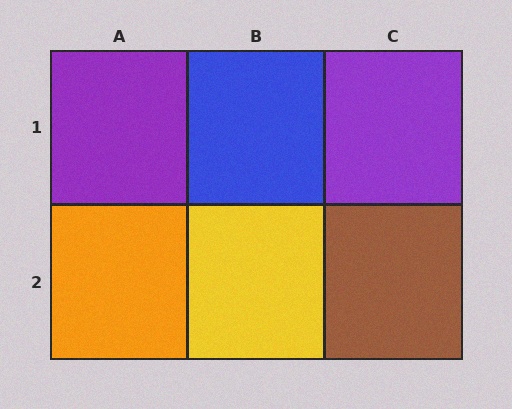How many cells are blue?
1 cell is blue.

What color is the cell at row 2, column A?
Orange.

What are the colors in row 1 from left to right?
Purple, blue, purple.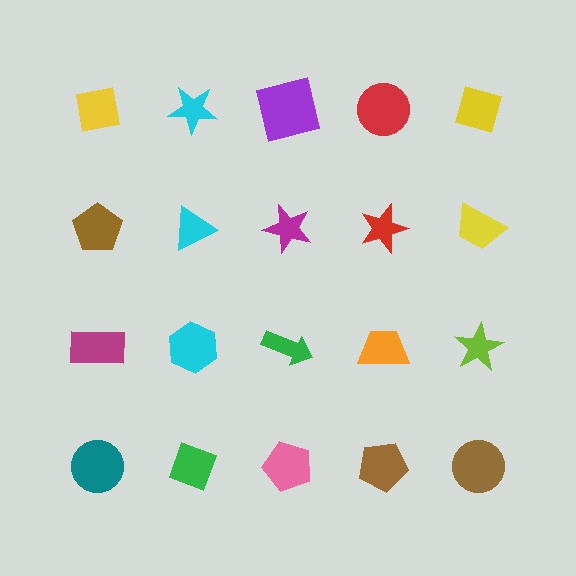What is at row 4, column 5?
A brown circle.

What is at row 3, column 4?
An orange trapezoid.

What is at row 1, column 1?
A yellow square.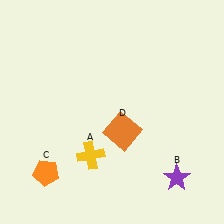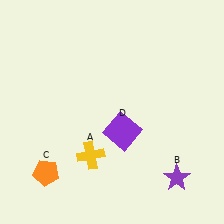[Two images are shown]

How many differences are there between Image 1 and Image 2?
There is 1 difference between the two images.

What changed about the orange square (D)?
In Image 1, D is orange. In Image 2, it changed to purple.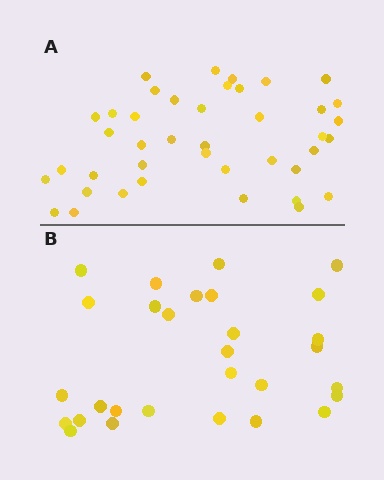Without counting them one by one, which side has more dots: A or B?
Region A (the top region) has more dots.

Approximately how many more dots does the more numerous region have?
Region A has roughly 12 or so more dots than region B.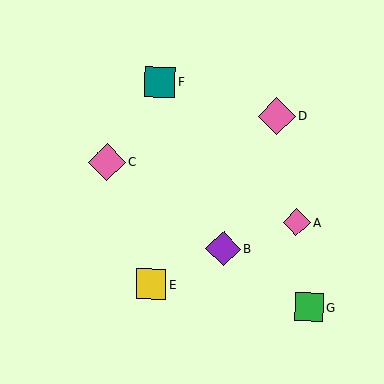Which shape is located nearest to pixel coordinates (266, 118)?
The pink diamond (labeled D) at (277, 116) is nearest to that location.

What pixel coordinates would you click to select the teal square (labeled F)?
Click at (160, 82) to select the teal square F.